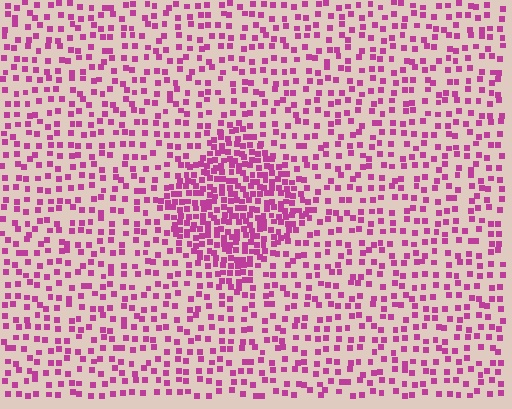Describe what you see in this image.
The image contains small magenta elements arranged at two different densities. A diamond-shaped region is visible where the elements are more densely packed than the surrounding area.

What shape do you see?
I see a diamond.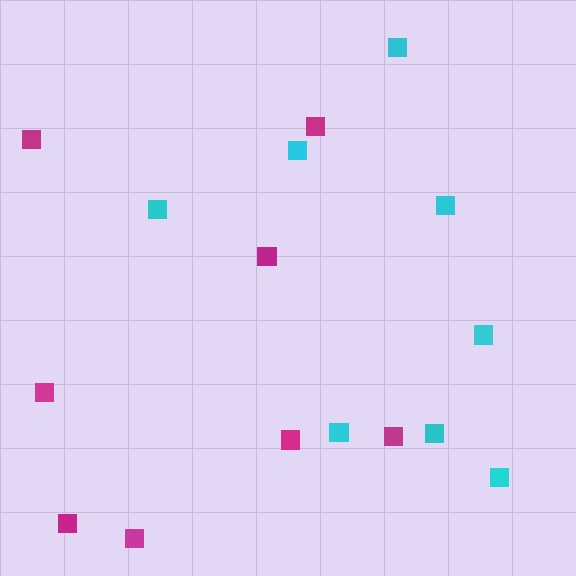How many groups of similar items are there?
There are 2 groups: one group of cyan squares (8) and one group of magenta squares (8).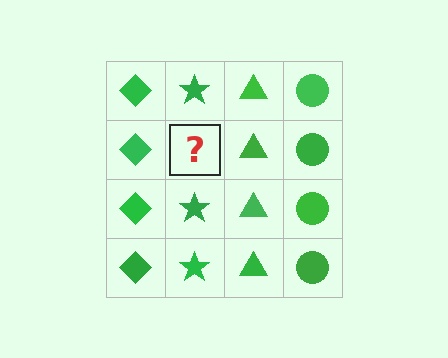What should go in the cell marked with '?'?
The missing cell should contain a green star.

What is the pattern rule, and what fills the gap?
The rule is that each column has a consistent shape. The gap should be filled with a green star.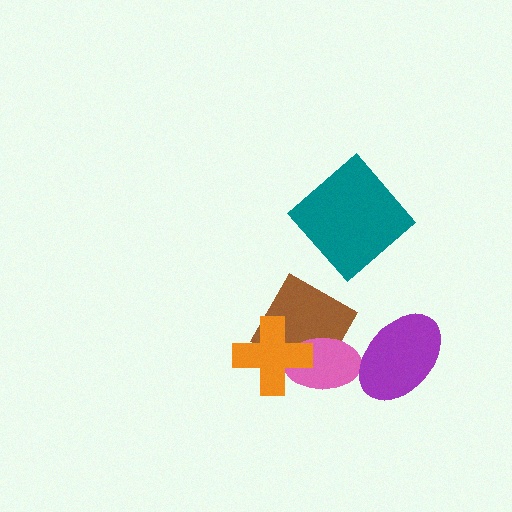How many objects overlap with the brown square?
2 objects overlap with the brown square.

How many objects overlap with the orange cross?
2 objects overlap with the orange cross.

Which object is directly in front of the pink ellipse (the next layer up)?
The orange cross is directly in front of the pink ellipse.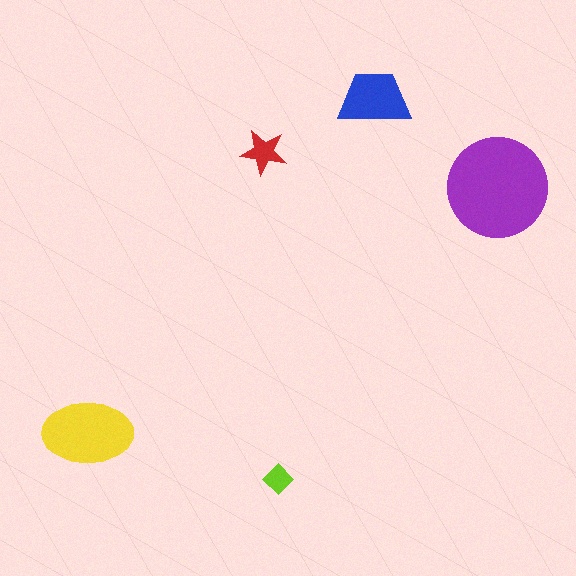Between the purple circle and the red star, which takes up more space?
The purple circle.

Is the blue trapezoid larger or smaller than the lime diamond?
Larger.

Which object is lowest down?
The lime diamond is bottommost.